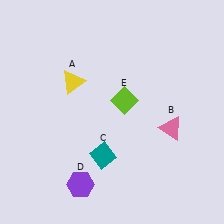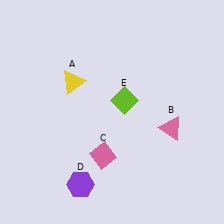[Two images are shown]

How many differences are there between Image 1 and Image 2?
There is 1 difference between the two images.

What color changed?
The diamond (C) changed from teal in Image 1 to pink in Image 2.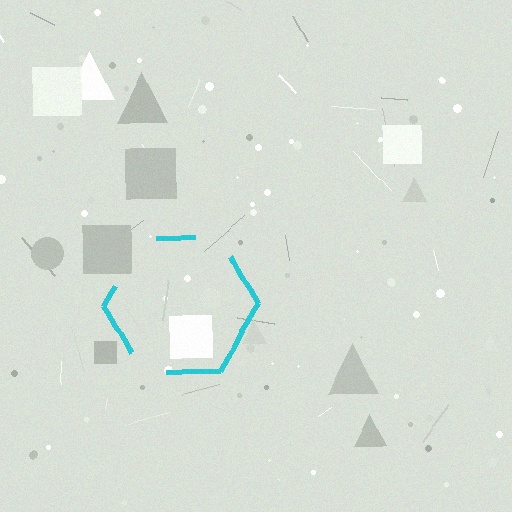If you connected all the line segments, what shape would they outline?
They would outline a hexagon.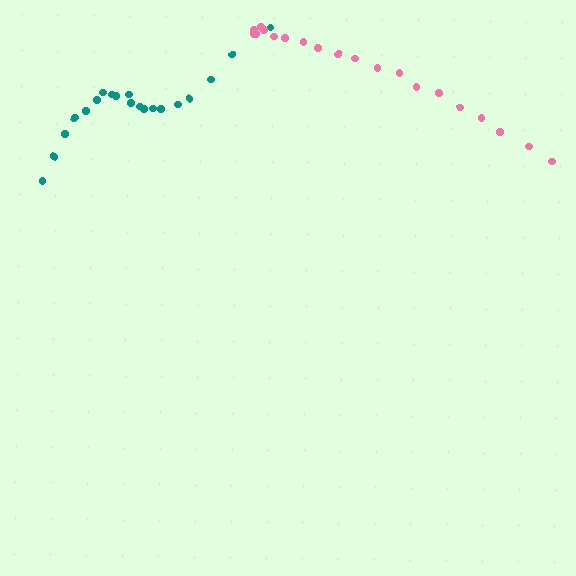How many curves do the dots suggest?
There are 2 distinct paths.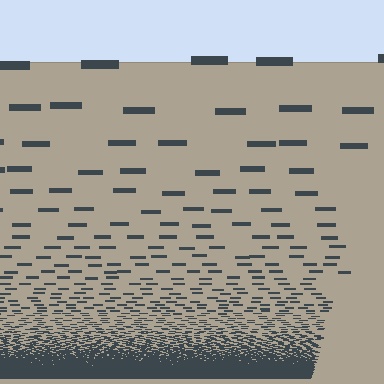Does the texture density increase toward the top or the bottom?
Density increases toward the bottom.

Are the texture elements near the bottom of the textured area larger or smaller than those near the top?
Smaller. The gradient is inverted — elements near the bottom are smaller and denser.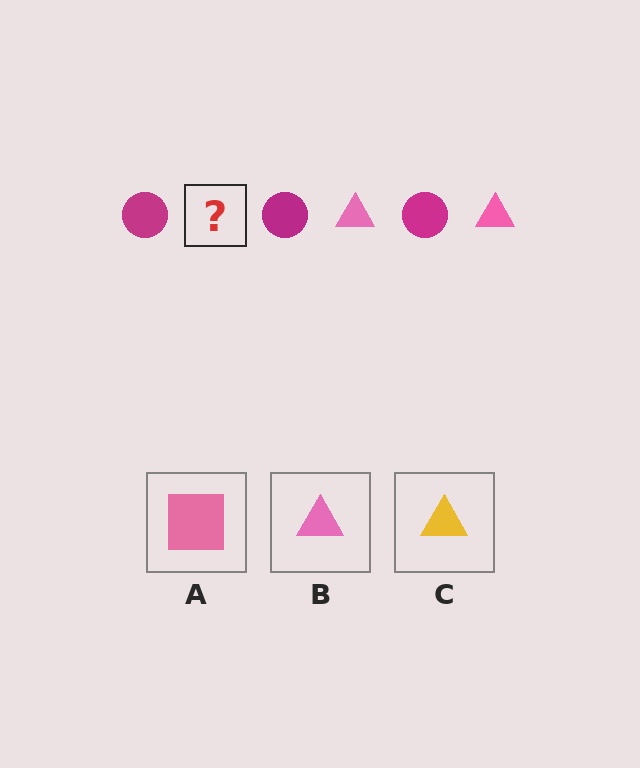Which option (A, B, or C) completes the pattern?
B.